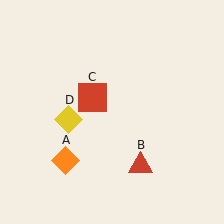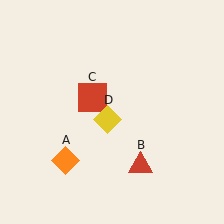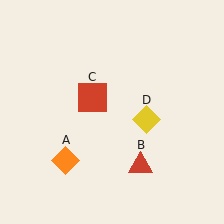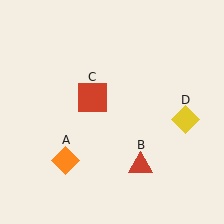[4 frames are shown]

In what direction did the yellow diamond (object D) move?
The yellow diamond (object D) moved right.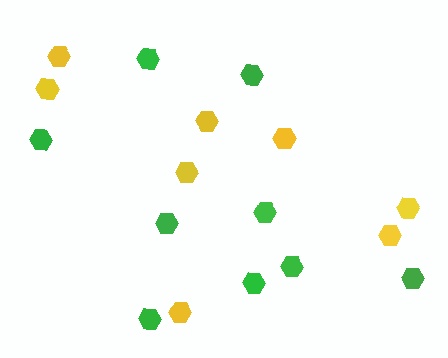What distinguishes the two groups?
There are 2 groups: one group of green hexagons (9) and one group of yellow hexagons (8).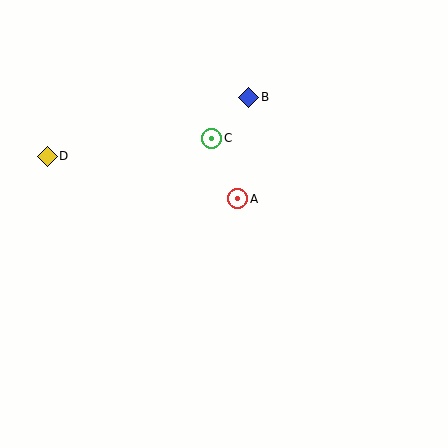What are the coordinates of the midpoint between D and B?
The midpoint between D and B is at (148, 127).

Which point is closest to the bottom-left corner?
Point D is closest to the bottom-left corner.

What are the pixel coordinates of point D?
Point D is at (47, 156).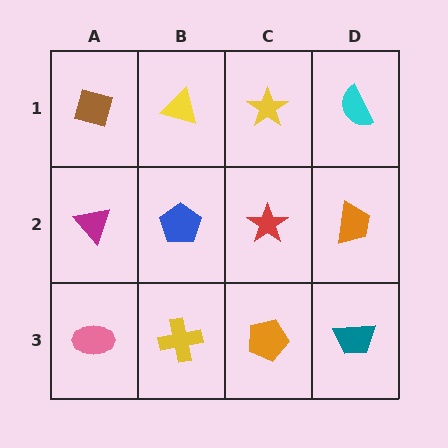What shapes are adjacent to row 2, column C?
A yellow star (row 1, column C), an orange pentagon (row 3, column C), a blue pentagon (row 2, column B), an orange trapezoid (row 2, column D).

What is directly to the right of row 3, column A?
A yellow cross.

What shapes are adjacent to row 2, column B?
A yellow triangle (row 1, column B), a yellow cross (row 3, column B), a magenta triangle (row 2, column A), a red star (row 2, column C).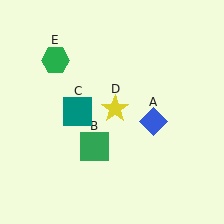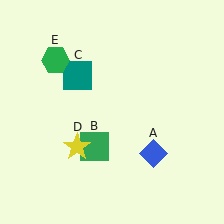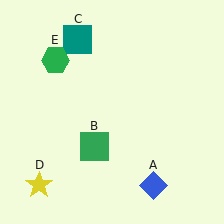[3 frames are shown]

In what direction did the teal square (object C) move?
The teal square (object C) moved up.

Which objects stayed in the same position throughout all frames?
Green square (object B) and green hexagon (object E) remained stationary.